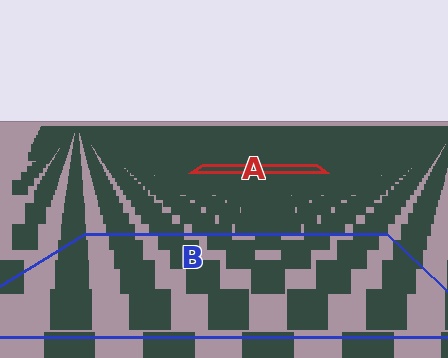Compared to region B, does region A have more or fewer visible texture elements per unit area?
Region A has more texture elements per unit area — they are packed more densely because it is farther away.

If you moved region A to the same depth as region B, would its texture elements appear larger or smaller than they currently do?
They would appear larger. At a closer depth, the same texture elements are projected at a bigger on-screen size.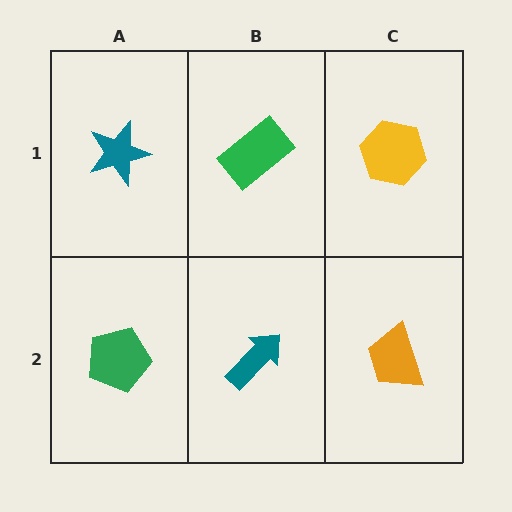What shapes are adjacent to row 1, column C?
An orange trapezoid (row 2, column C), a green rectangle (row 1, column B).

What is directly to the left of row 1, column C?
A green rectangle.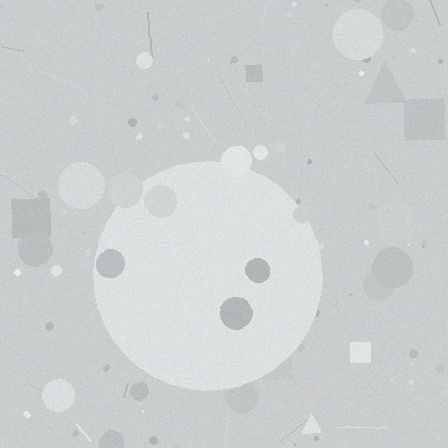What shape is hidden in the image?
A circle is hidden in the image.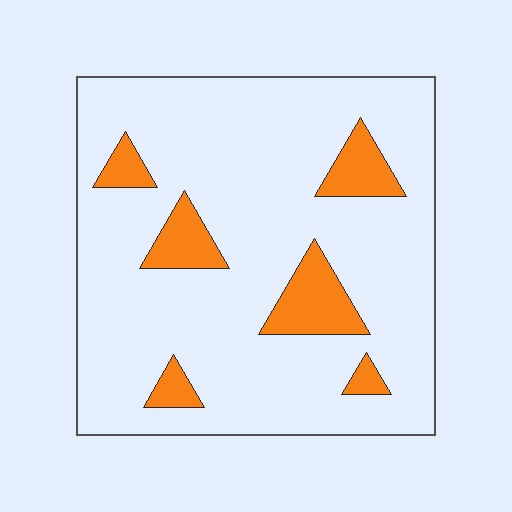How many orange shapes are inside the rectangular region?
6.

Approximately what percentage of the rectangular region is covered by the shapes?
Approximately 15%.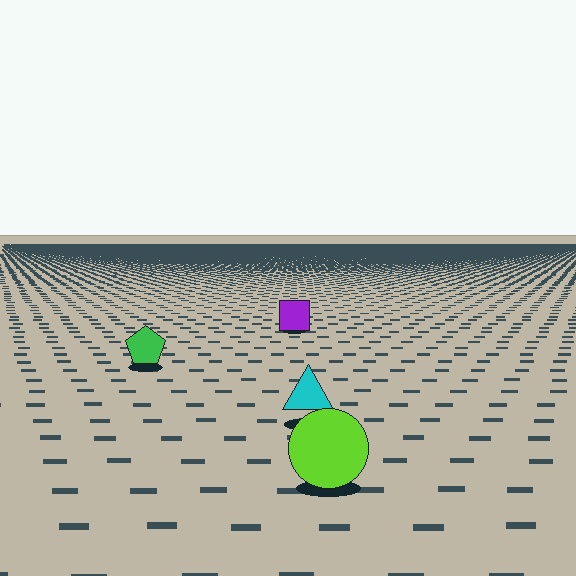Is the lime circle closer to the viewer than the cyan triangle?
Yes. The lime circle is closer — you can tell from the texture gradient: the ground texture is coarser near it.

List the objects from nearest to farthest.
From nearest to farthest: the lime circle, the cyan triangle, the green pentagon, the purple square.